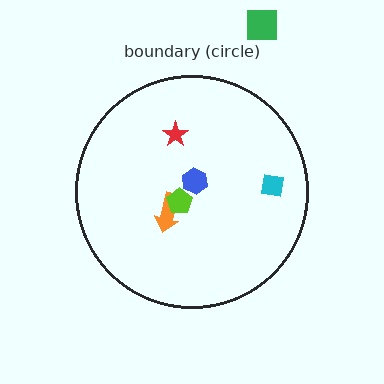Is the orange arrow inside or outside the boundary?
Inside.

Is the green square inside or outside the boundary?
Outside.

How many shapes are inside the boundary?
5 inside, 1 outside.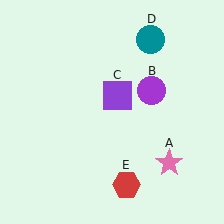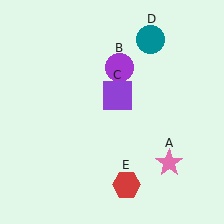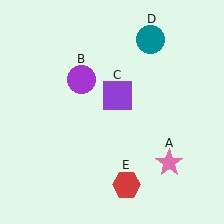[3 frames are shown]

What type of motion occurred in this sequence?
The purple circle (object B) rotated counterclockwise around the center of the scene.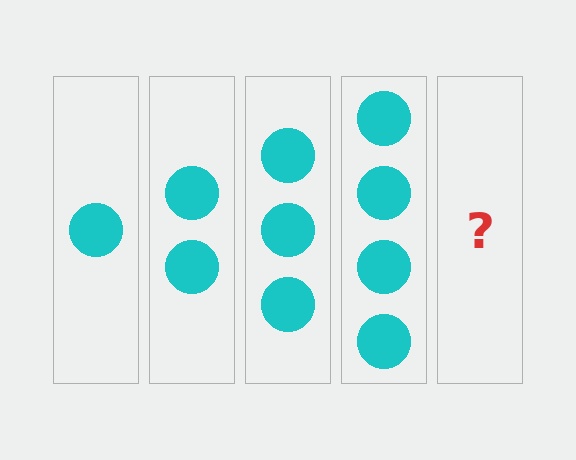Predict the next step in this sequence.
The next step is 5 circles.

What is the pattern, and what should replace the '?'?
The pattern is that each step adds one more circle. The '?' should be 5 circles.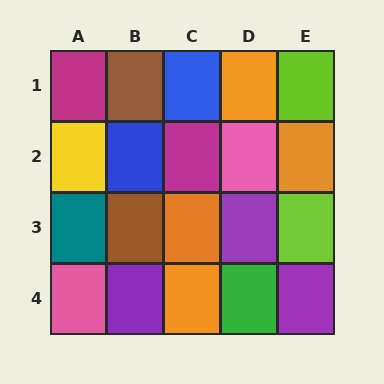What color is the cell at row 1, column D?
Orange.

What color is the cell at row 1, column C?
Blue.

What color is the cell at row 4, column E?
Purple.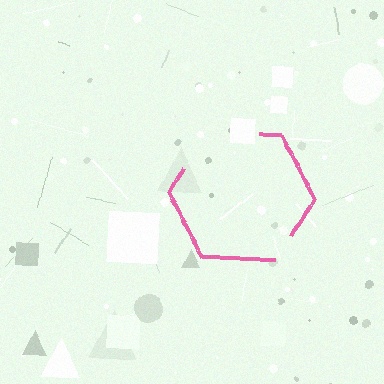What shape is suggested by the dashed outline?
The dashed outline suggests a hexagon.